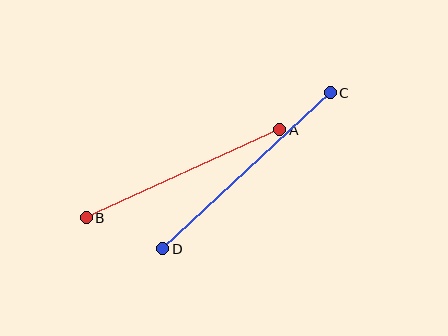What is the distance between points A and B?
The distance is approximately 212 pixels.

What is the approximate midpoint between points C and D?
The midpoint is at approximately (246, 171) pixels.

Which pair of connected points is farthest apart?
Points C and D are farthest apart.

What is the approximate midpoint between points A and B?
The midpoint is at approximately (183, 174) pixels.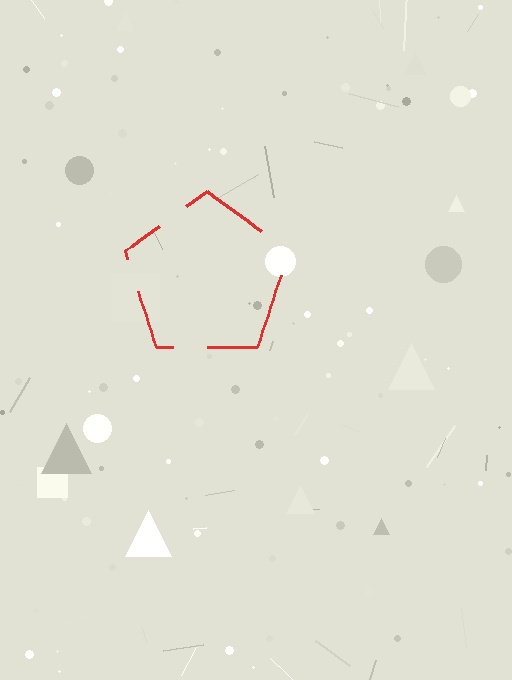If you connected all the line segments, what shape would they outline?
They would outline a pentagon.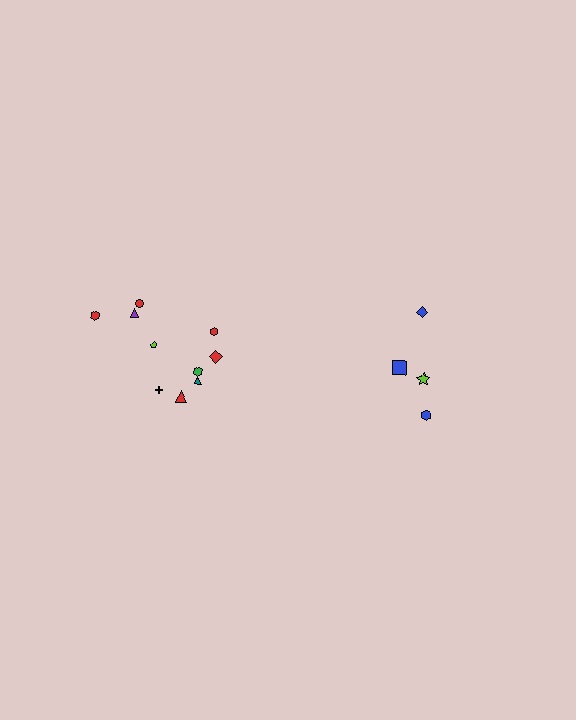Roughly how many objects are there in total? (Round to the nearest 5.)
Roughly 15 objects in total.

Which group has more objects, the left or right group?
The left group.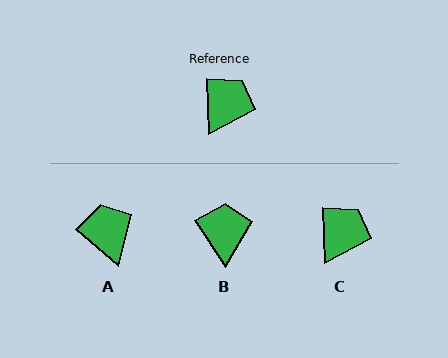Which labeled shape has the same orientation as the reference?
C.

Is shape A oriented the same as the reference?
No, it is off by about 48 degrees.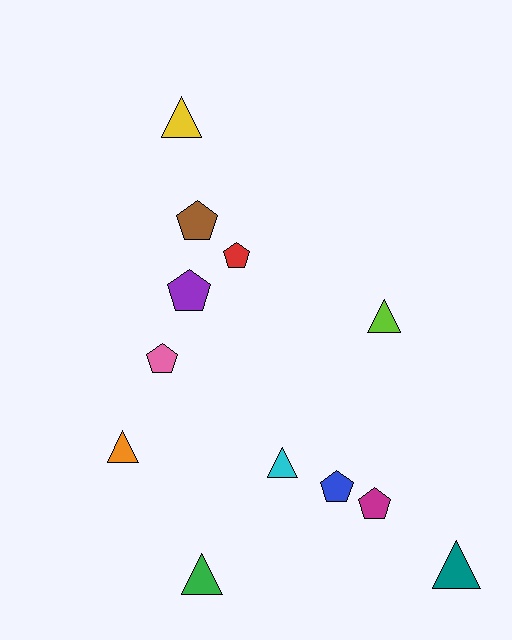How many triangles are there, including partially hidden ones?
There are 6 triangles.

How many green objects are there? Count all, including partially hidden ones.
There is 1 green object.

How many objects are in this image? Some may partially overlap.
There are 12 objects.